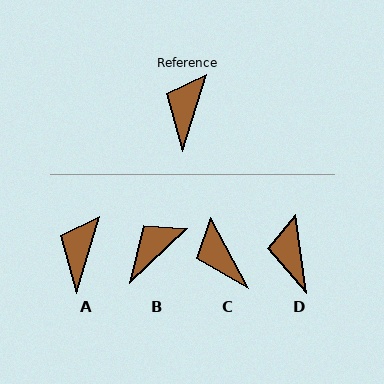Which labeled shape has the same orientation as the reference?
A.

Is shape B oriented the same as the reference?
No, it is off by about 29 degrees.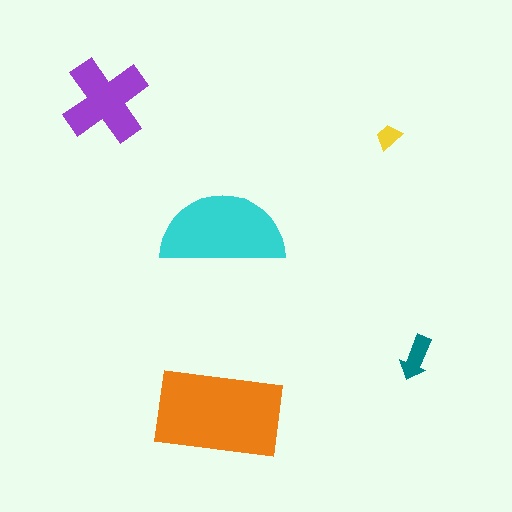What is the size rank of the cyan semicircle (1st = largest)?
2nd.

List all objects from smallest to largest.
The yellow trapezoid, the teal arrow, the purple cross, the cyan semicircle, the orange rectangle.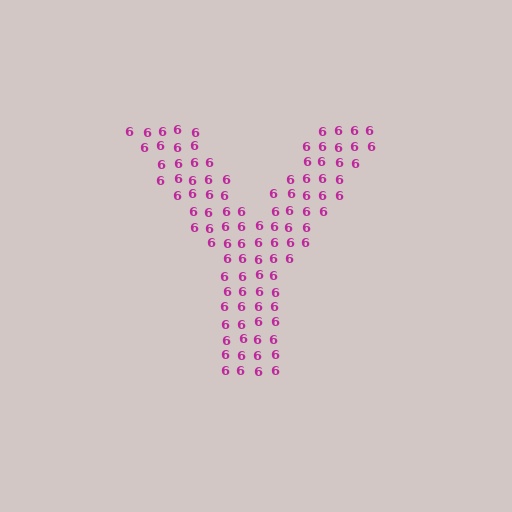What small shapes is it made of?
It is made of small digit 6's.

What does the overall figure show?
The overall figure shows the letter Y.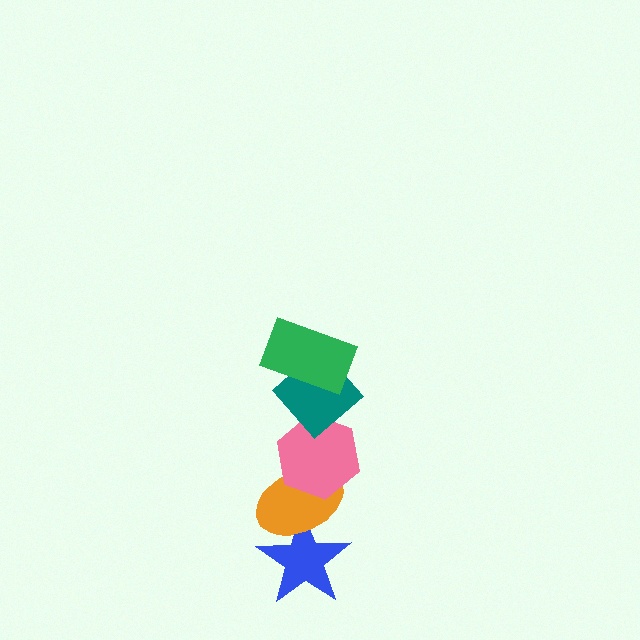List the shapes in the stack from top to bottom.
From top to bottom: the green rectangle, the teal diamond, the pink hexagon, the orange ellipse, the blue star.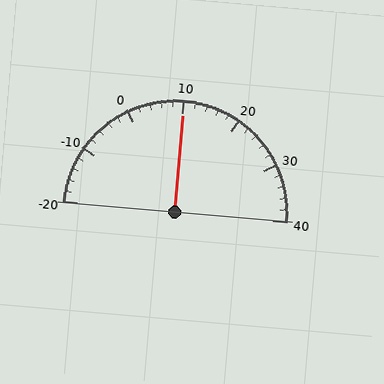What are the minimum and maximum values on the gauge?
The gauge ranges from -20 to 40.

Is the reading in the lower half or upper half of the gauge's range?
The reading is in the upper half of the range (-20 to 40).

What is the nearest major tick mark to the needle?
The nearest major tick mark is 10.